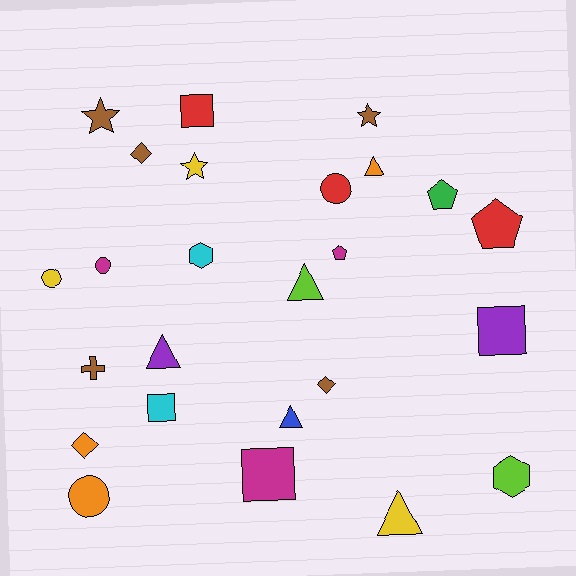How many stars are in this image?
There are 3 stars.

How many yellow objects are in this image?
There are 3 yellow objects.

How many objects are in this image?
There are 25 objects.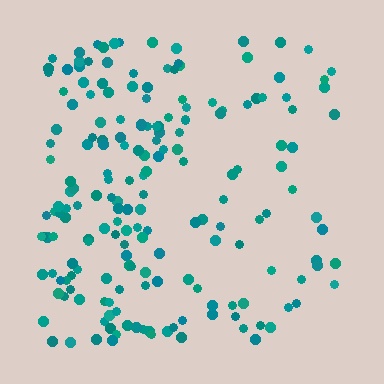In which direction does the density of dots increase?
From right to left, with the left side densest.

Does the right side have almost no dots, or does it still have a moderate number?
Still a moderate number, just noticeably fewer than the left.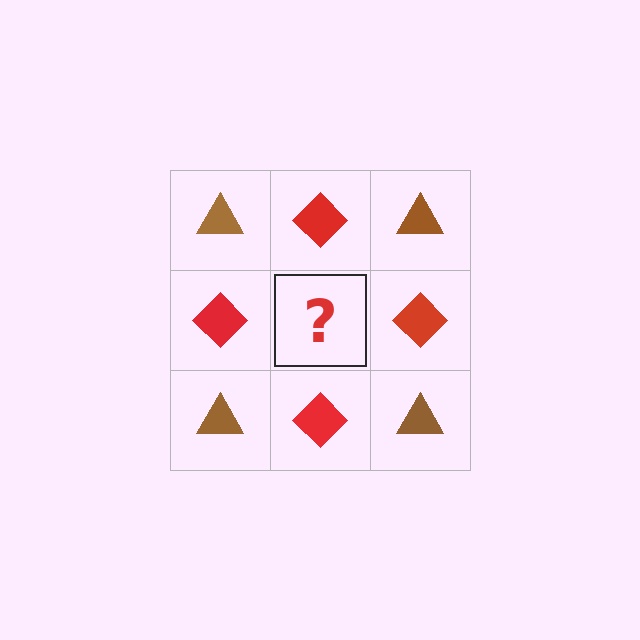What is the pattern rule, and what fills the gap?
The rule is that it alternates brown triangle and red diamond in a checkerboard pattern. The gap should be filled with a brown triangle.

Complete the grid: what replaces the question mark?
The question mark should be replaced with a brown triangle.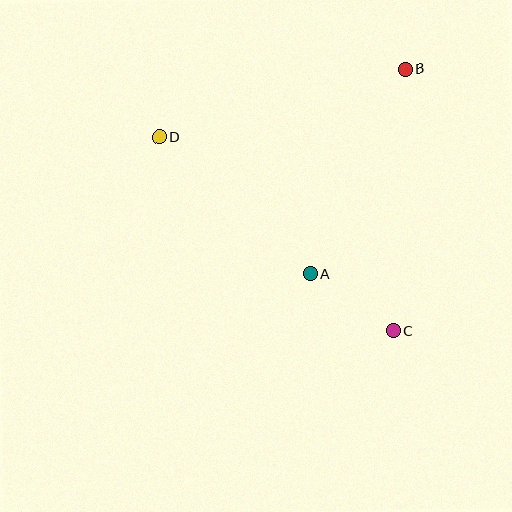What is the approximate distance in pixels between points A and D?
The distance between A and D is approximately 203 pixels.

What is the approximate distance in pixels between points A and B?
The distance between A and B is approximately 226 pixels.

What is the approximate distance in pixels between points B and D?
The distance between B and D is approximately 255 pixels.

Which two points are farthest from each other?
Points C and D are farthest from each other.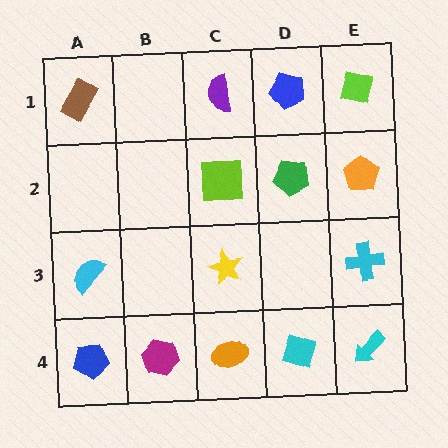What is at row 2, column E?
An orange pentagon.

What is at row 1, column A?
A brown rectangle.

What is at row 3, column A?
A cyan semicircle.